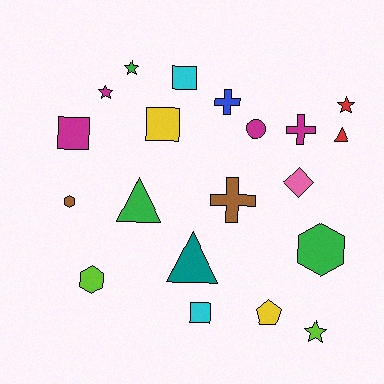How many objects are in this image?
There are 20 objects.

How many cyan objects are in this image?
There are 2 cyan objects.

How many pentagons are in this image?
There is 1 pentagon.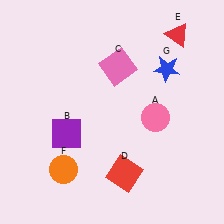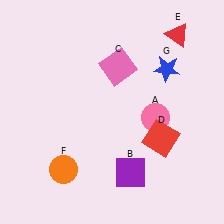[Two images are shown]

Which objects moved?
The objects that moved are: the purple square (B), the red square (D).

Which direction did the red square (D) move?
The red square (D) moved right.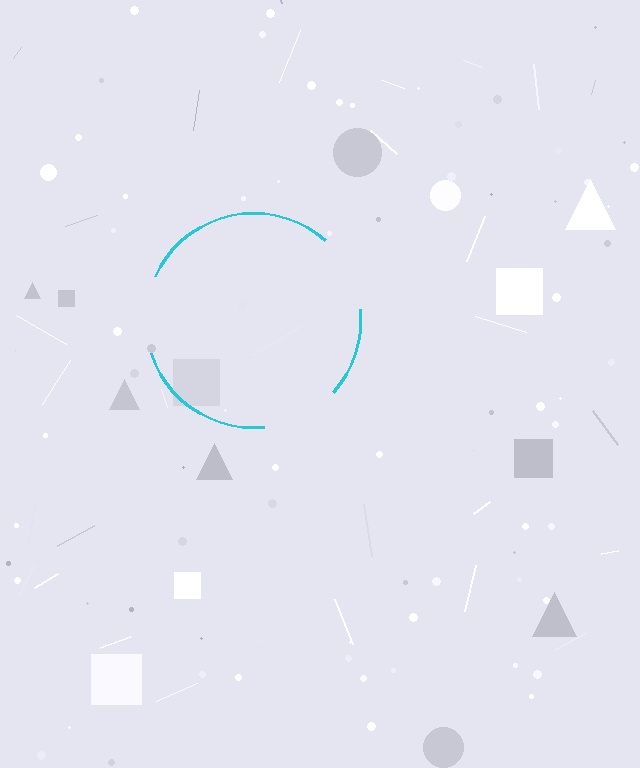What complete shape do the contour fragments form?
The contour fragments form a circle.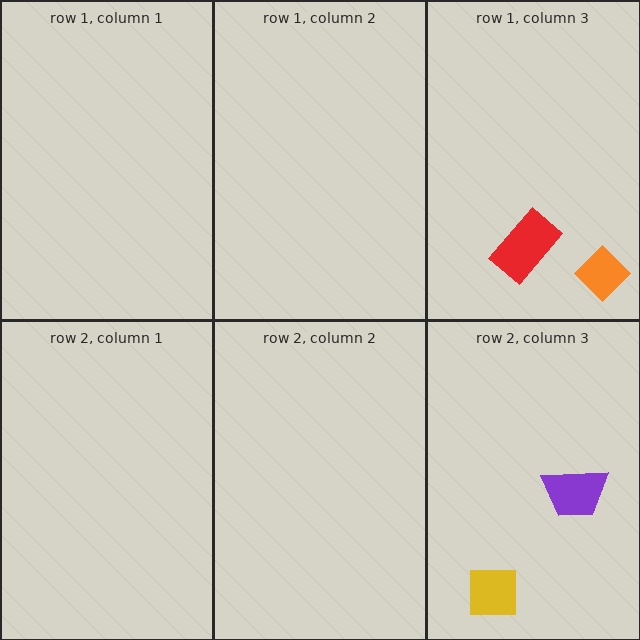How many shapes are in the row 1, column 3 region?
2.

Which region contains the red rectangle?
The row 1, column 3 region.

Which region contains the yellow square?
The row 2, column 3 region.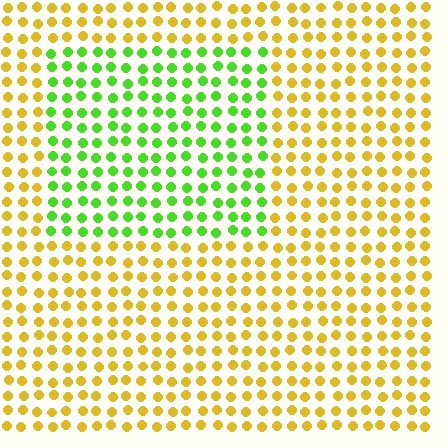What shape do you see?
I see a rectangle.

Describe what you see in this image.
The image is filled with small yellow elements in a uniform arrangement. A rectangle-shaped region is visible where the elements are tinted to a slightly different hue, forming a subtle color boundary.